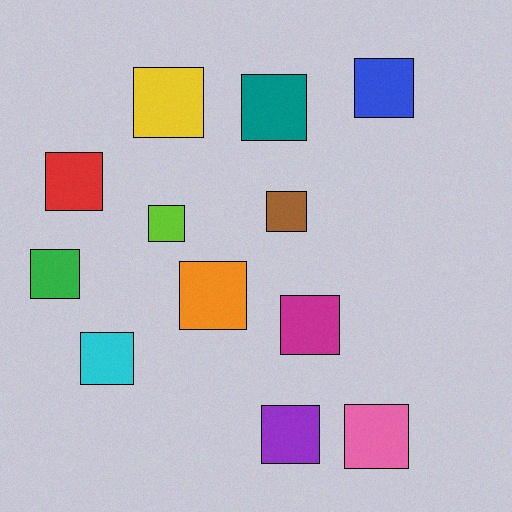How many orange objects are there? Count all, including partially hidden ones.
There is 1 orange object.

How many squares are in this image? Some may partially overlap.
There are 12 squares.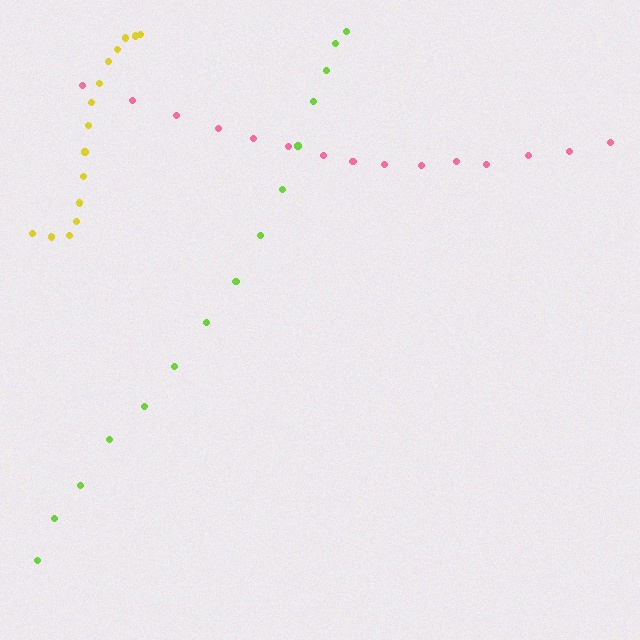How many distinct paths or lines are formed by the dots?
There are 3 distinct paths.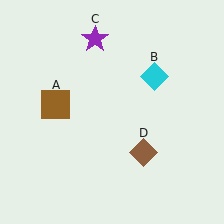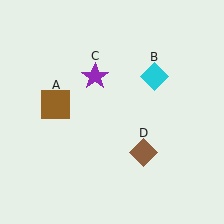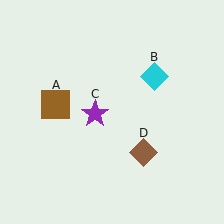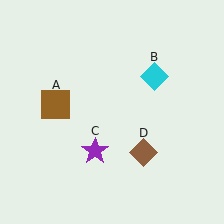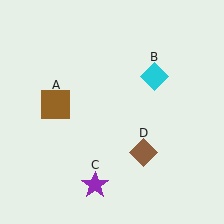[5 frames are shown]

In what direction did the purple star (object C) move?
The purple star (object C) moved down.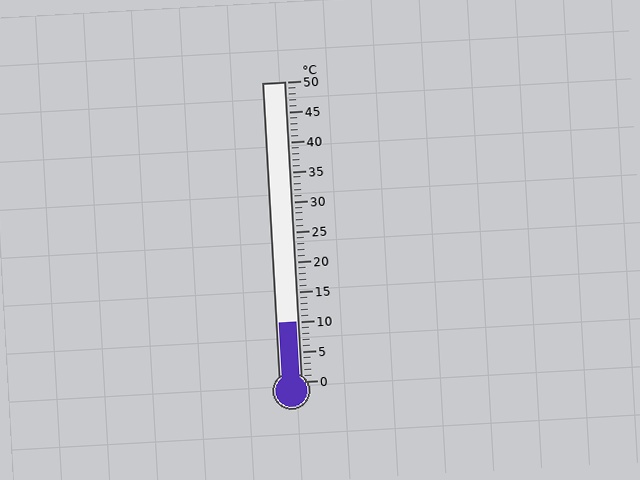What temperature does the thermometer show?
The thermometer shows approximately 10°C.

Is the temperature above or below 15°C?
The temperature is below 15°C.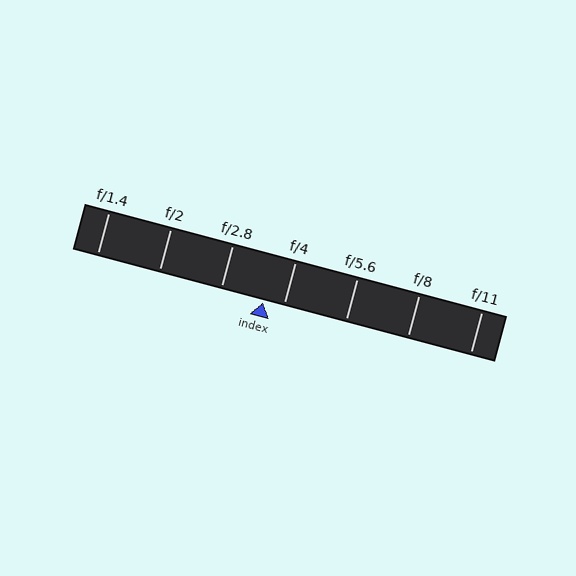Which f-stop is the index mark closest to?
The index mark is closest to f/4.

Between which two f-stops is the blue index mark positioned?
The index mark is between f/2.8 and f/4.